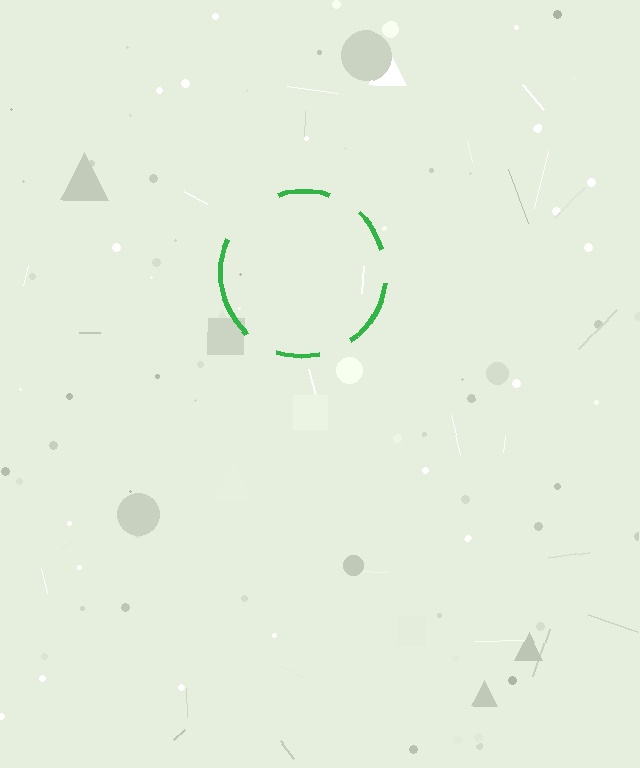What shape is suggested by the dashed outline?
The dashed outline suggests a circle.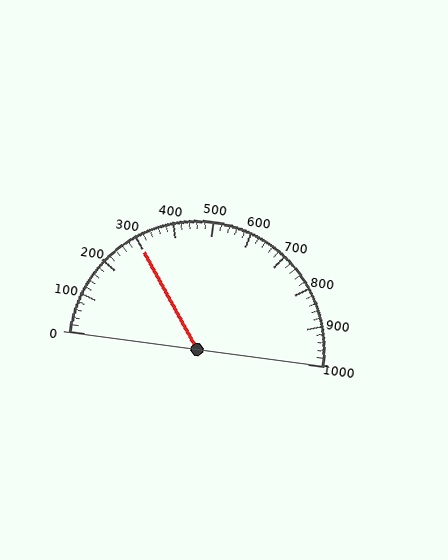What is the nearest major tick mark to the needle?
The nearest major tick mark is 300.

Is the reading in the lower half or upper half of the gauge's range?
The reading is in the lower half of the range (0 to 1000).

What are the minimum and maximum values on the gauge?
The gauge ranges from 0 to 1000.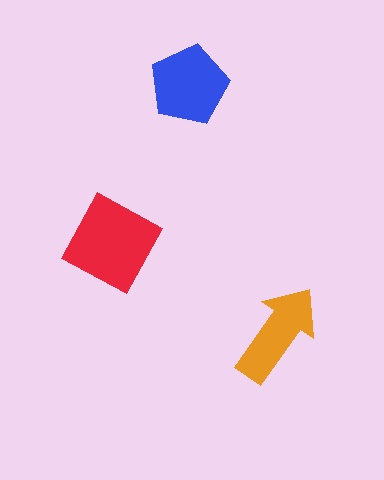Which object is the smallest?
The orange arrow.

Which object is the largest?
The red diamond.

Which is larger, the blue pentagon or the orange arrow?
The blue pentagon.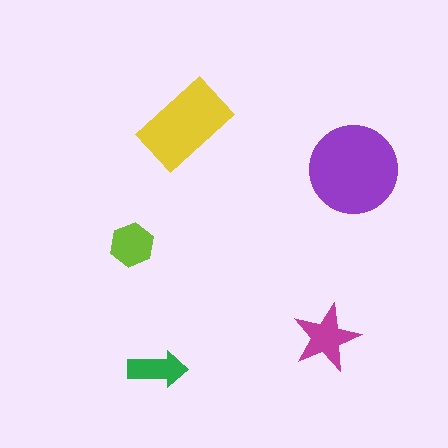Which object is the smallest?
The green arrow.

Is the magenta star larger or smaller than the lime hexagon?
Larger.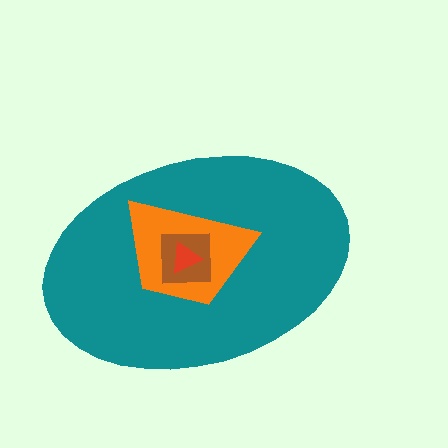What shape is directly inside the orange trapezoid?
The brown square.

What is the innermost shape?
The red triangle.